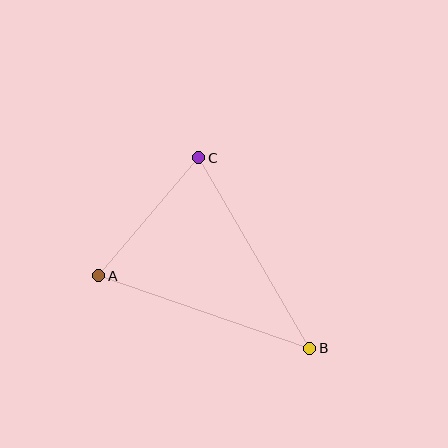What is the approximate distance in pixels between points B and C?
The distance between B and C is approximately 220 pixels.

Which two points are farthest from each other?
Points A and B are farthest from each other.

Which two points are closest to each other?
Points A and C are closest to each other.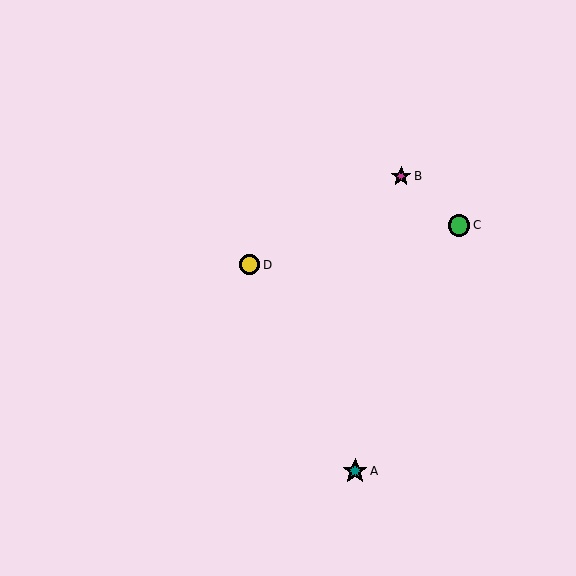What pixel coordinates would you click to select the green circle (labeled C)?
Click at (459, 225) to select the green circle C.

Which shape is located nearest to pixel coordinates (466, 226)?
The green circle (labeled C) at (459, 225) is nearest to that location.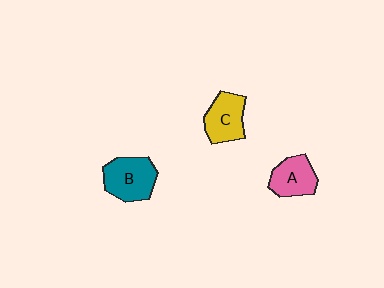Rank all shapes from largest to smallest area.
From largest to smallest: B (teal), C (yellow), A (pink).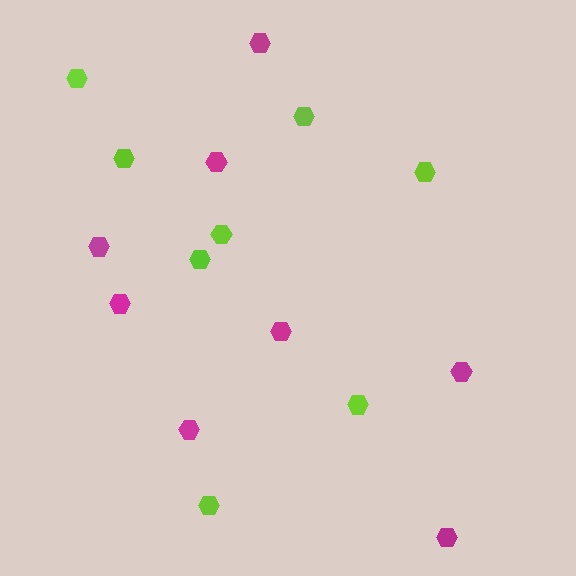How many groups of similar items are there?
There are 2 groups: one group of lime hexagons (8) and one group of magenta hexagons (8).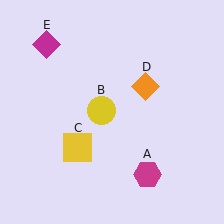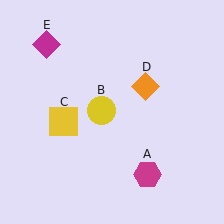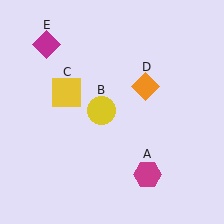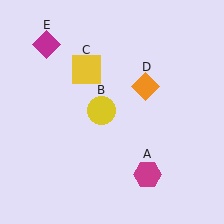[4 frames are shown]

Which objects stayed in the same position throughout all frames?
Magenta hexagon (object A) and yellow circle (object B) and orange diamond (object D) and magenta diamond (object E) remained stationary.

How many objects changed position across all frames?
1 object changed position: yellow square (object C).